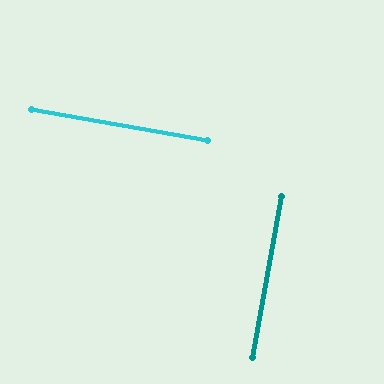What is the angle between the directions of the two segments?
Approximately 90 degrees.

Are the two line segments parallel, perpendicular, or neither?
Perpendicular — they meet at approximately 90°.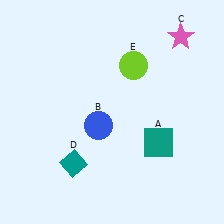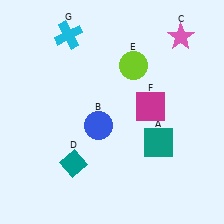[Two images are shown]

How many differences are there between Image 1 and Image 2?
There are 2 differences between the two images.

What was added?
A magenta square (F), a cyan cross (G) were added in Image 2.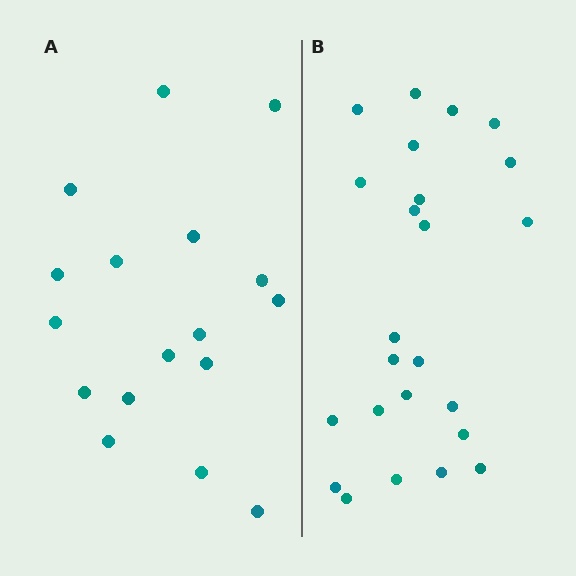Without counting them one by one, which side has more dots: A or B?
Region B (the right region) has more dots.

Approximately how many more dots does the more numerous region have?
Region B has roughly 8 or so more dots than region A.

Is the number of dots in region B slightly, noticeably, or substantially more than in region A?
Region B has noticeably more, but not dramatically so. The ratio is roughly 1.4 to 1.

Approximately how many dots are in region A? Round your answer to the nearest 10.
About 20 dots. (The exact count is 17, which rounds to 20.)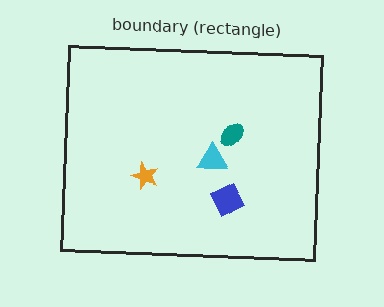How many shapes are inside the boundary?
4 inside, 0 outside.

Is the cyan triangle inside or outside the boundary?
Inside.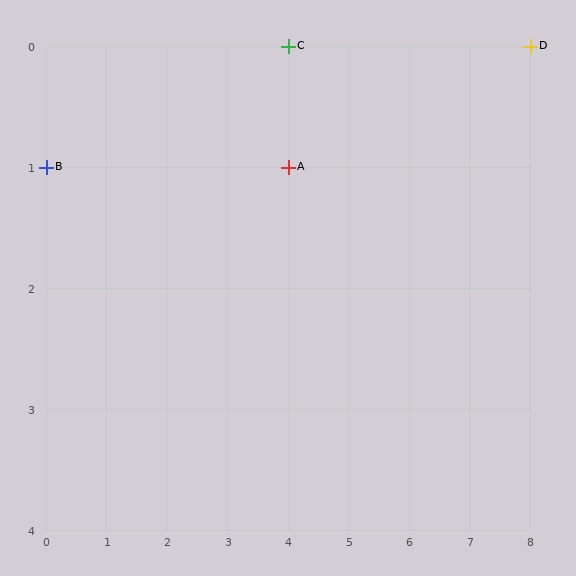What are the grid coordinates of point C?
Point C is at grid coordinates (4, 0).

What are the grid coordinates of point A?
Point A is at grid coordinates (4, 1).